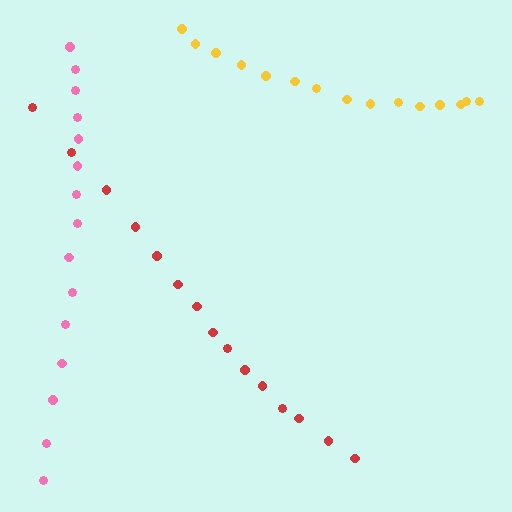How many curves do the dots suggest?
There are 3 distinct paths.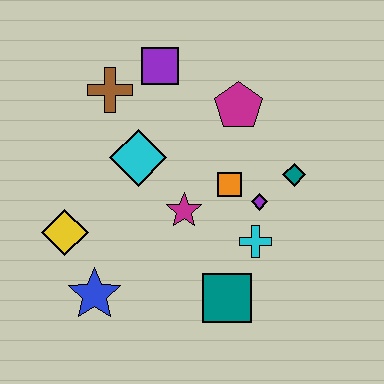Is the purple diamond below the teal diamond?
Yes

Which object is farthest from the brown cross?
The teal square is farthest from the brown cross.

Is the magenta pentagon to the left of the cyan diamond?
No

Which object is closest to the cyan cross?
The purple diamond is closest to the cyan cross.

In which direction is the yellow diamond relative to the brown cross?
The yellow diamond is below the brown cross.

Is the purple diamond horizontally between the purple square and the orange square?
No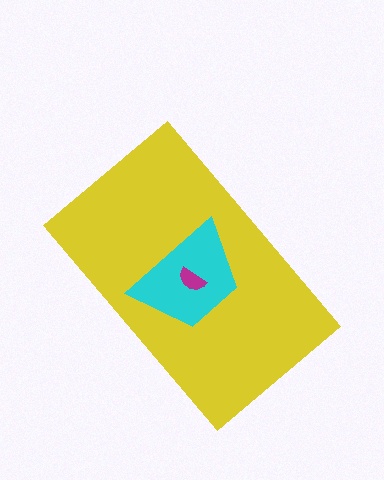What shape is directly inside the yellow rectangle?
The cyan trapezoid.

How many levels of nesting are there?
3.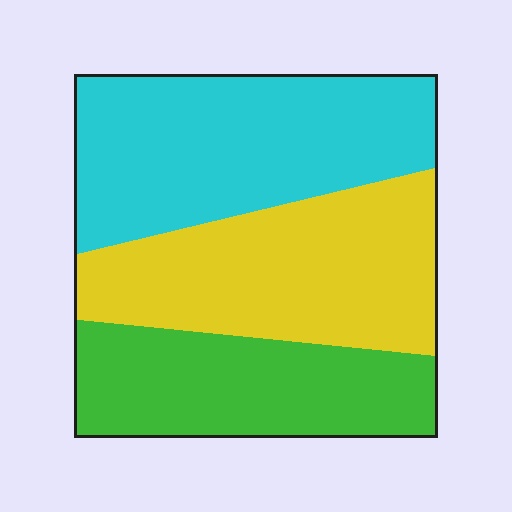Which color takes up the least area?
Green, at roughly 30%.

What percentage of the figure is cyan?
Cyan takes up about three eighths (3/8) of the figure.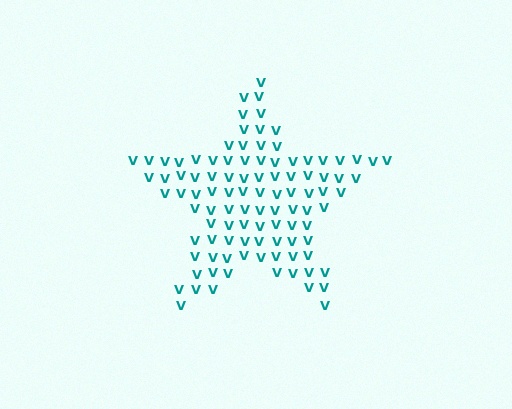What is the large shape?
The large shape is a star.